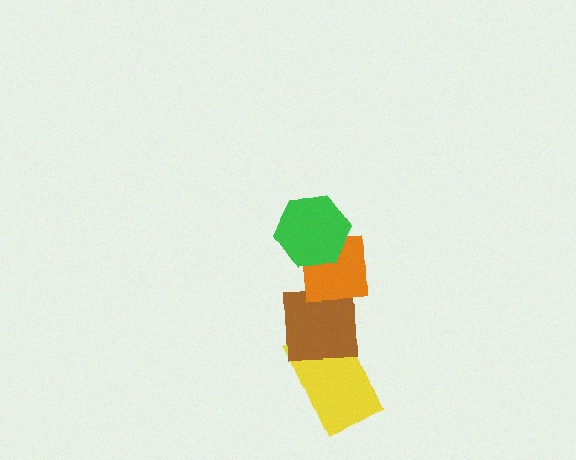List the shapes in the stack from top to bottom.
From top to bottom: the green hexagon, the orange square, the brown square, the yellow rectangle.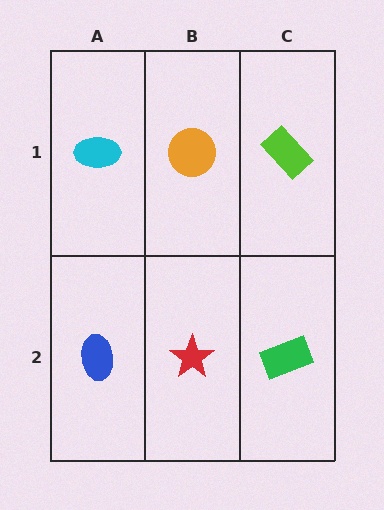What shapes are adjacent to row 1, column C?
A green rectangle (row 2, column C), an orange circle (row 1, column B).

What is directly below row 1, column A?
A blue ellipse.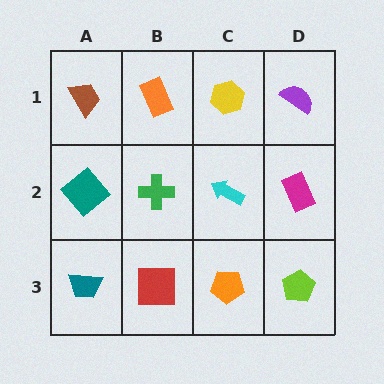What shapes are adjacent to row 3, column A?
A teal diamond (row 2, column A), a red square (row 3, column B).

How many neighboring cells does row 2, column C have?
4.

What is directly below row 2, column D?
A lime pentagon.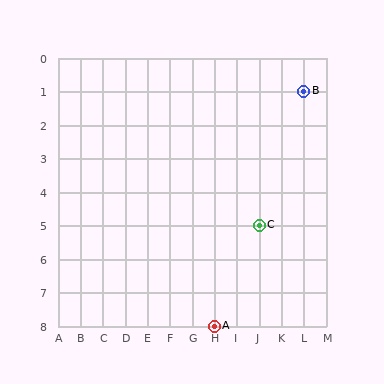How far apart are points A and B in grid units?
Points A and B are 4 columns and 7 rows apart (about 8.1 grid units diagonally).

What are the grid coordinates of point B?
Point B is at grid coordinates (L, 1).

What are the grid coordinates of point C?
Point C is at grid coordinates (J, 5).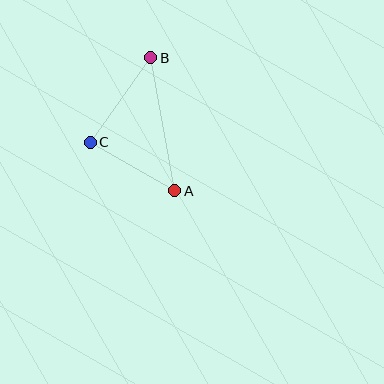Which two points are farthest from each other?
Points A and B are farthest from each other.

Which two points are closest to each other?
Points A and C are closest to each other.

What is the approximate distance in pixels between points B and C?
The distance between B and C is approximately 104 pixels.